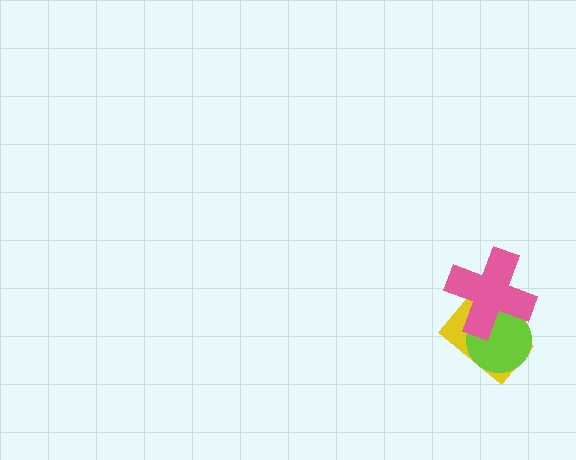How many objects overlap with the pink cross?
2 objects overlap with the pink cross.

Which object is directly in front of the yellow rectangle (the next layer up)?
The lime circle is directly in front of the yellow rectangle.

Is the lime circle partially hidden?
Yes, it is partially covered by another shape.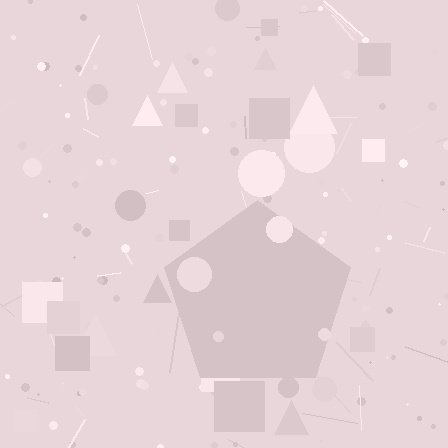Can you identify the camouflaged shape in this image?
The camouflaged shape is a pentagon.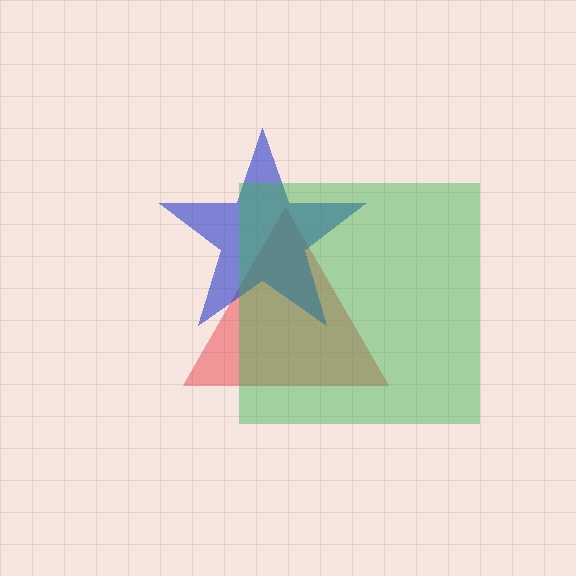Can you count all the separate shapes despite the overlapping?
Yes, there are 3 separate shapes.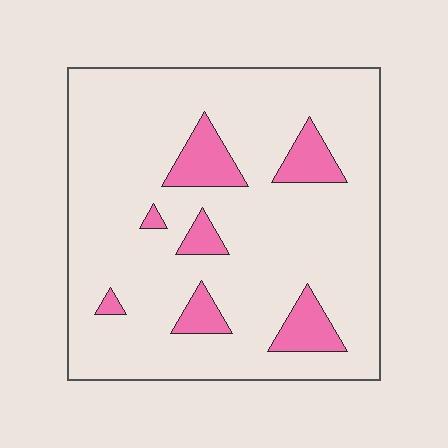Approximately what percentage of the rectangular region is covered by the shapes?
Approximately 15%.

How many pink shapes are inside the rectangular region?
7.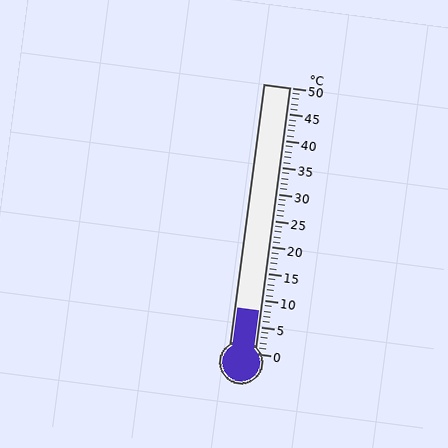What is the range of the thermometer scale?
The thermometer scale ranges from 0°C to 50°C.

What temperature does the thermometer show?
The thermometer shows approximately 8°C.